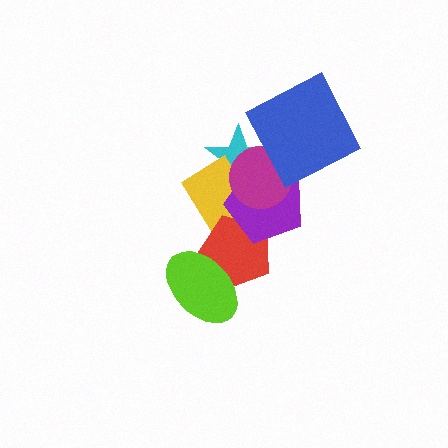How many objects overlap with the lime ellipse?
1 object overlaps with the lime ellipse.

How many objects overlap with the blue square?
1 object overlaps with the blue square.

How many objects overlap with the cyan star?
3 objects overlap with the cyan star.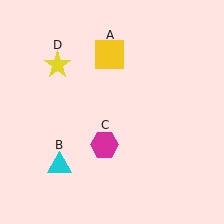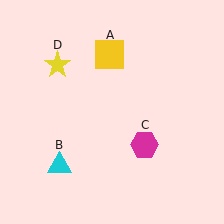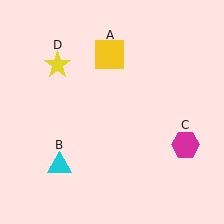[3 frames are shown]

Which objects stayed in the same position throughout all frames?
Yellow square (object A) and cyan triangle (object B) and yellow star (object D) remained stationary.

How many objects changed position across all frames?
1 object changed position: magenta hexagon (object C).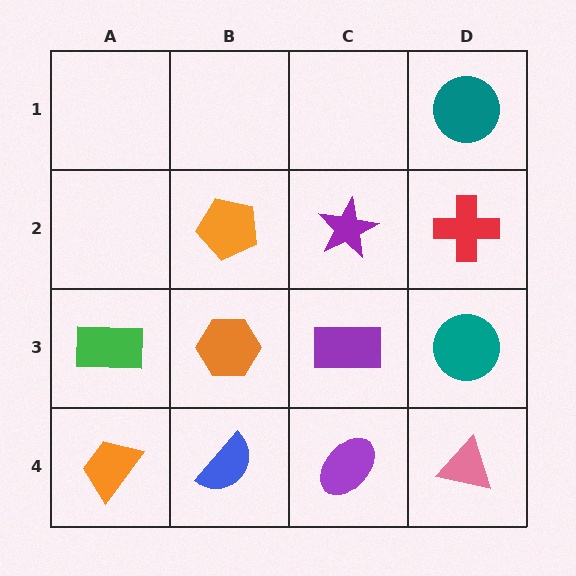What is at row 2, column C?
A purple star.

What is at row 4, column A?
An orange trapezoid.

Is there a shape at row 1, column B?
No, that cell is empty.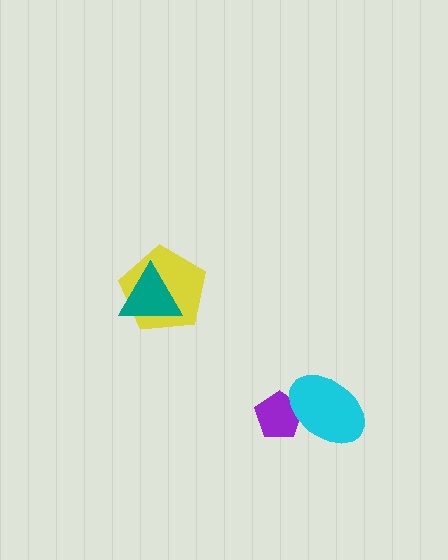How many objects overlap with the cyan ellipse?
1 object overlaps with the cyan ellipse.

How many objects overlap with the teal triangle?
1 object overlaps with the teal triangle.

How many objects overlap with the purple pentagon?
1 object overlaps with the purple pentagon.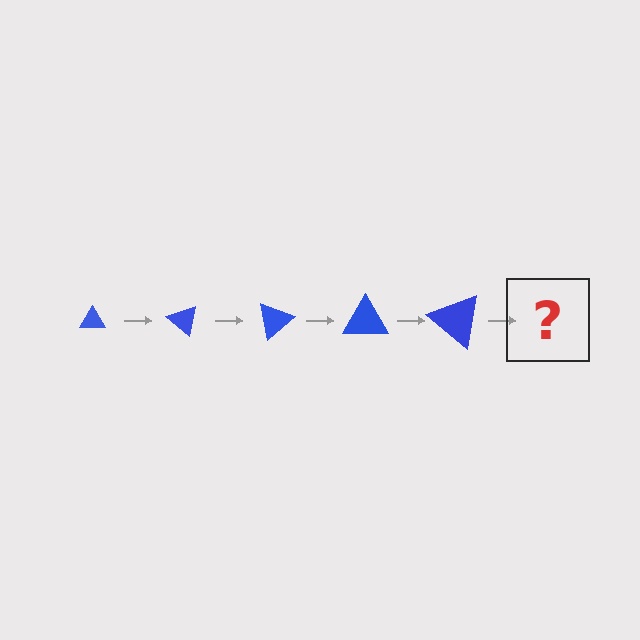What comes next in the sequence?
The next element should be a triangle, larger than the previous one and rotated 200 degrees from the start.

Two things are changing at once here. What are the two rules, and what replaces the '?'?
The two rules are that the triangle grows larger each step and it rotates 40 degrees each step. The '?' should be a triangle, larger than the previous one and rotated 200 degrees from the start.